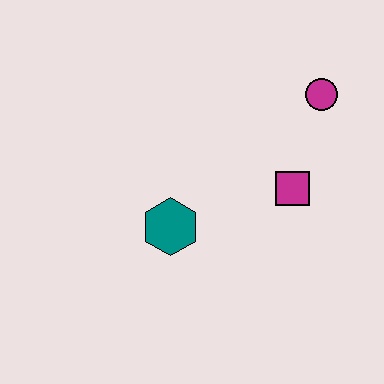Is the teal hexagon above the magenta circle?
No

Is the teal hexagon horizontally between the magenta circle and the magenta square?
No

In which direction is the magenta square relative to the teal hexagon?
The magenta square is to the right of the teal hexagon.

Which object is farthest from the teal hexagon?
The magenta circle is farthest from the teal hexagon.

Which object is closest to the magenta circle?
The magenta square is closest to the magenta circle.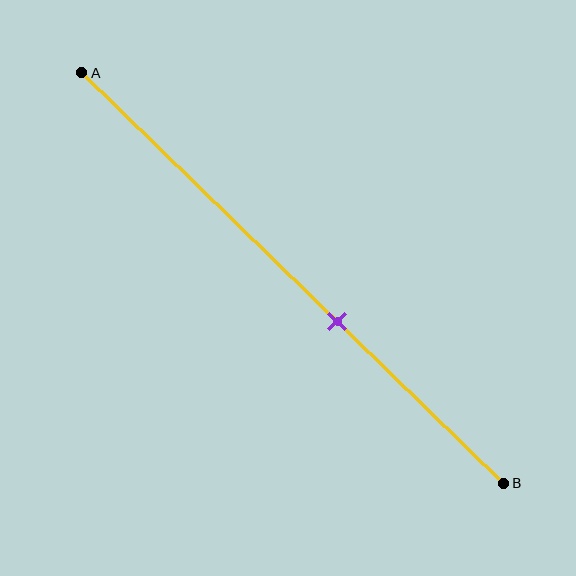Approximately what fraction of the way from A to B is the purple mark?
The purple mark is approximately 60% of the way from A to B.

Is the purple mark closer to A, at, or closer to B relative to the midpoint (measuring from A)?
The purple mark is closer to point B than the midpoint of segment AB.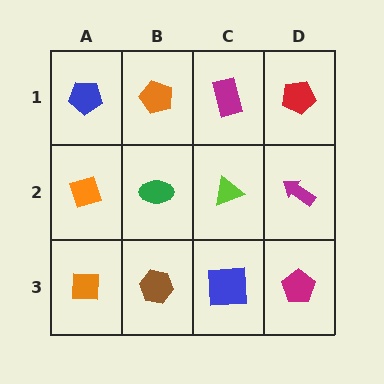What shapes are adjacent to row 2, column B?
An orange pentagon (row 1, column B), a brown hexagon (row 3, column B), an orange diamond (row 2, column A), a lime triangle (row 2, column C).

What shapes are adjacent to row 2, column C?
A magenta rectangle (row 1, column C), a blue square (row 3, column C), a green ellipse (row 2, column B), a magenta arrow (row 2, column D).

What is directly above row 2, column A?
A blue pentagon.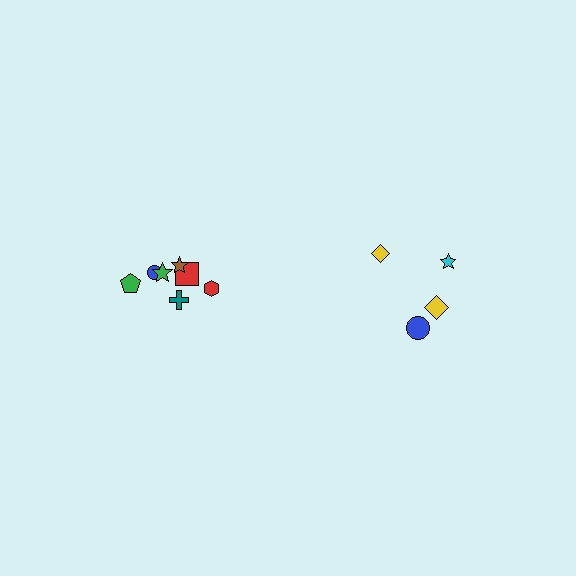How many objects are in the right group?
There are 4 objects.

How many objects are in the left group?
There are 7 objects.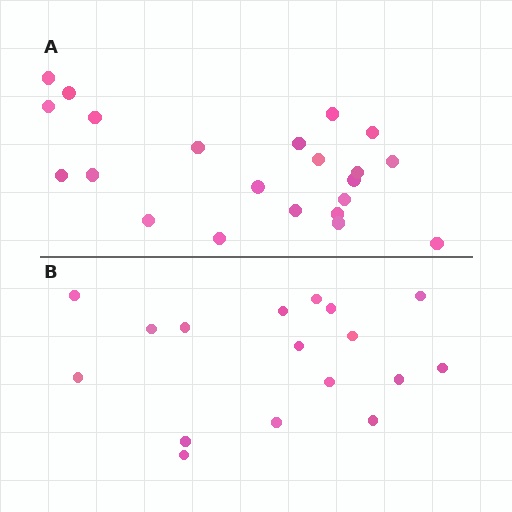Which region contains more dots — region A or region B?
Region A (the top region) has more dots.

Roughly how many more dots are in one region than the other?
Region A has about 5 more dots than region B.